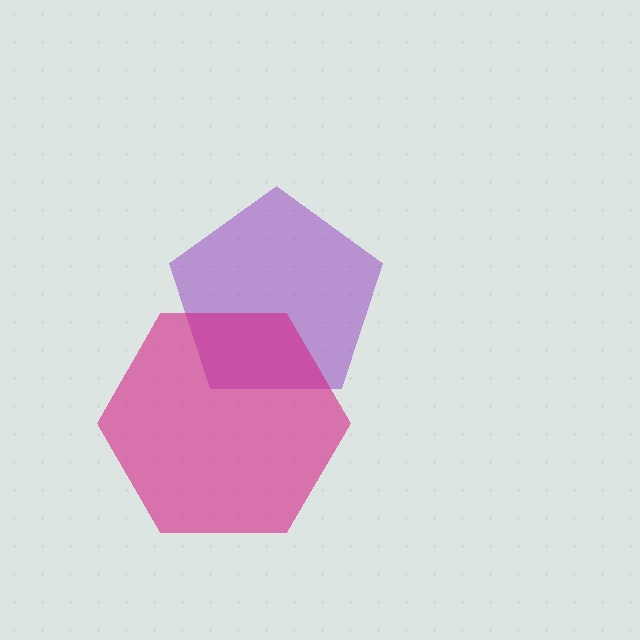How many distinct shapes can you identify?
There are 2 distinct shapes: a purple pentagon, a magenta hexagon.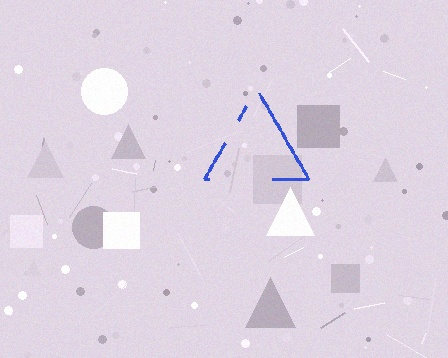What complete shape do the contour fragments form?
The contour fragments form a triangle.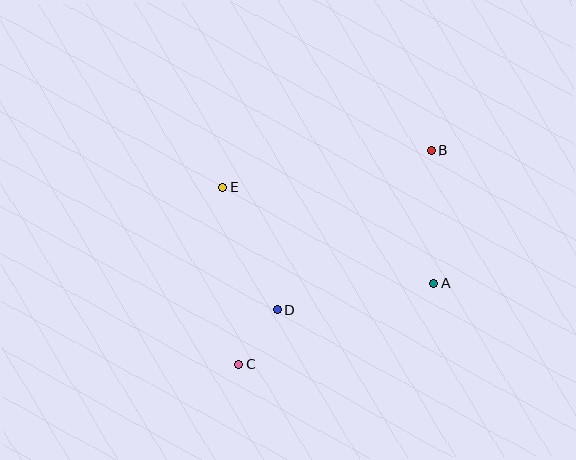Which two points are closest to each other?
Points C and D are closest to each other.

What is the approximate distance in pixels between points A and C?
The distance between A and C is approximately 211 pixels.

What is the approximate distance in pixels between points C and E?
The distance between C and E is approximately 178 pixels.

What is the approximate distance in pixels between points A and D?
The distance between A and D is approximately 159 pixels.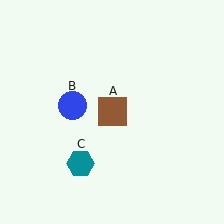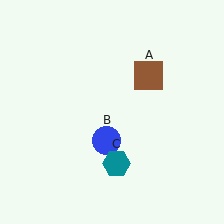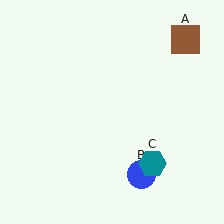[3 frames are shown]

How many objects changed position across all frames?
3 objects changed position: brown square (object A), blue circle (object B), teal hexagon (object C).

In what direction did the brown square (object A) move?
The brown square (object A) moved up and to the right.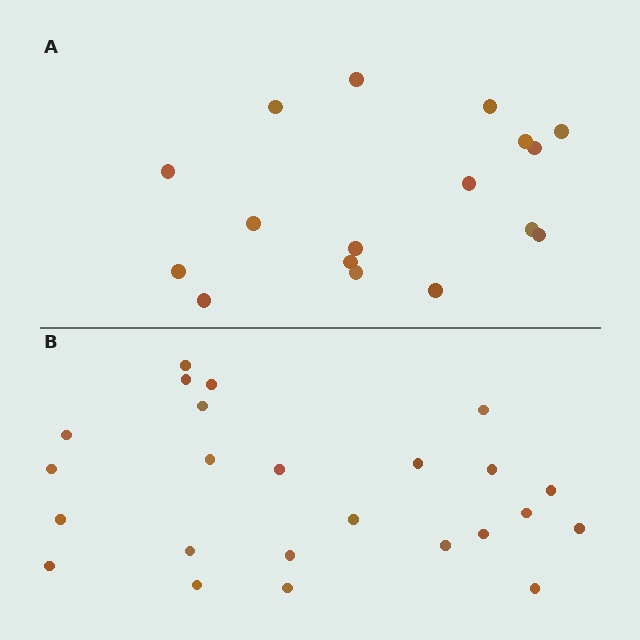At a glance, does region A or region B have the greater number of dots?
Region B (the bottom region) has more dots.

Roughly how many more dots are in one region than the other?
Region B has roughly 8 or so more dots than region A.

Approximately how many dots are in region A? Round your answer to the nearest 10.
About 20 dots. (The exact count is 17, which rounds to 20.)